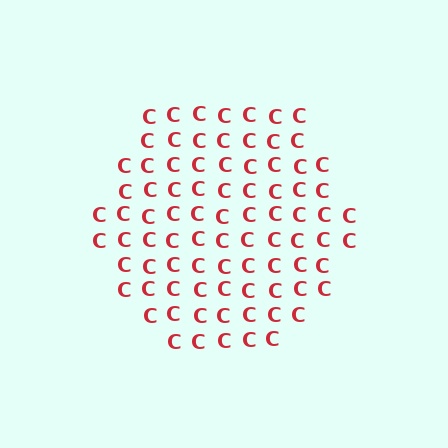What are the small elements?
The small elements are letter C's.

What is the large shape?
The large shape is a hexagon.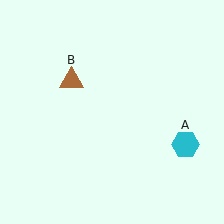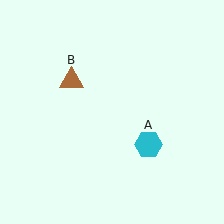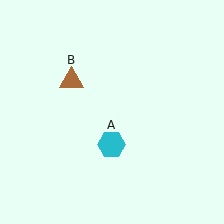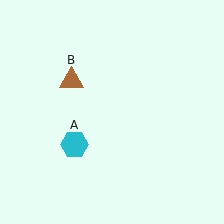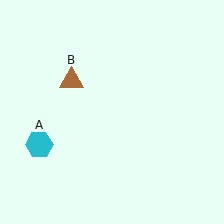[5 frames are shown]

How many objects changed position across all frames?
1 object changed position: cyan hexagon (object A).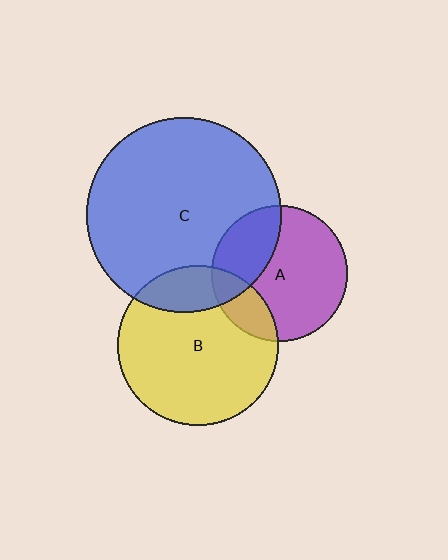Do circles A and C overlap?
Yes.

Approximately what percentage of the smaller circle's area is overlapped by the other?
Approximately 30%.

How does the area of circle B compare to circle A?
Approximately 1.4 times.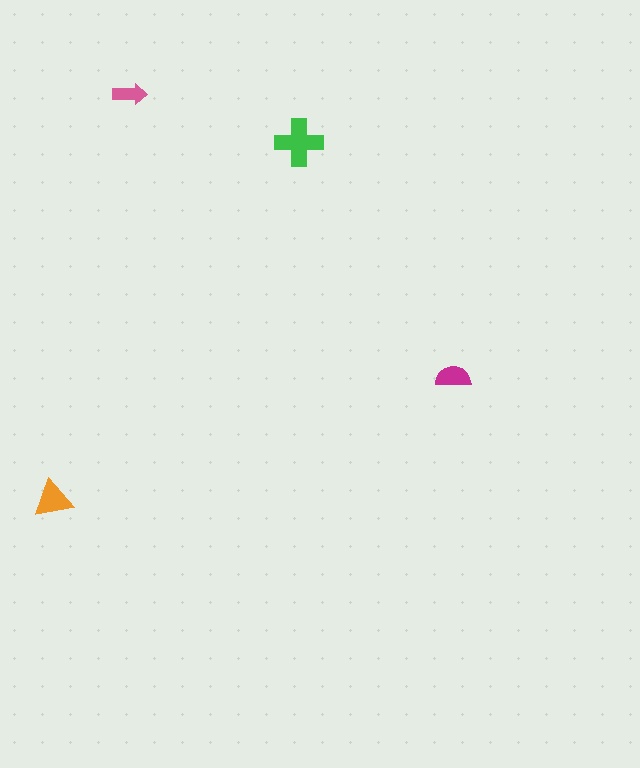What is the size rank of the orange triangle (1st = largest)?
2nd.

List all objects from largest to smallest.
The green cross, the orange triangle, the magenta semicircle, the pink arrow.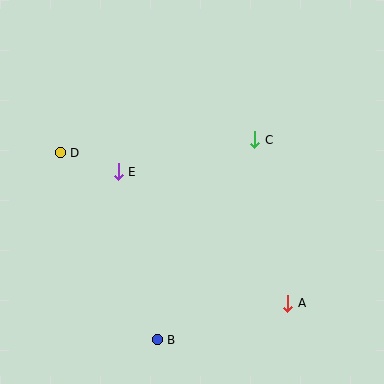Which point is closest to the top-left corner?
Point D is closest to the top-left corner.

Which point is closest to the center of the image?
Point E at (118, 172) is closest to the center.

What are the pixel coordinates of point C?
Point C is at (255, 140).